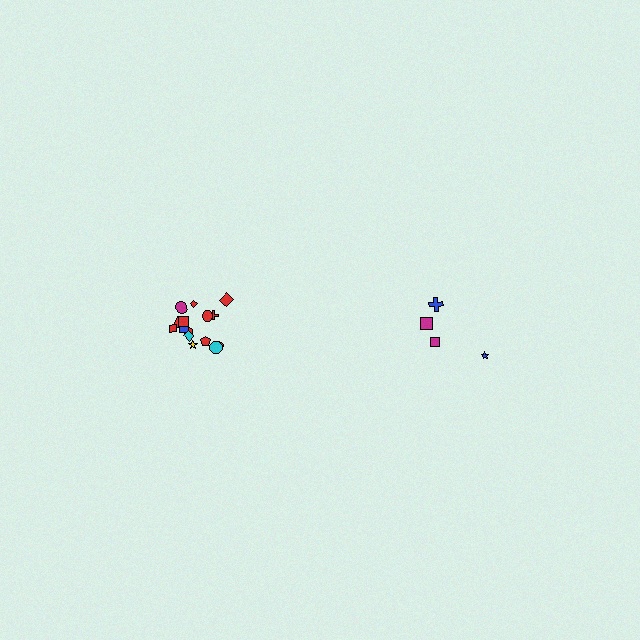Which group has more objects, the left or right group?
The left group.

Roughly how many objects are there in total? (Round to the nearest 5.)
Roughly 20 objects in total.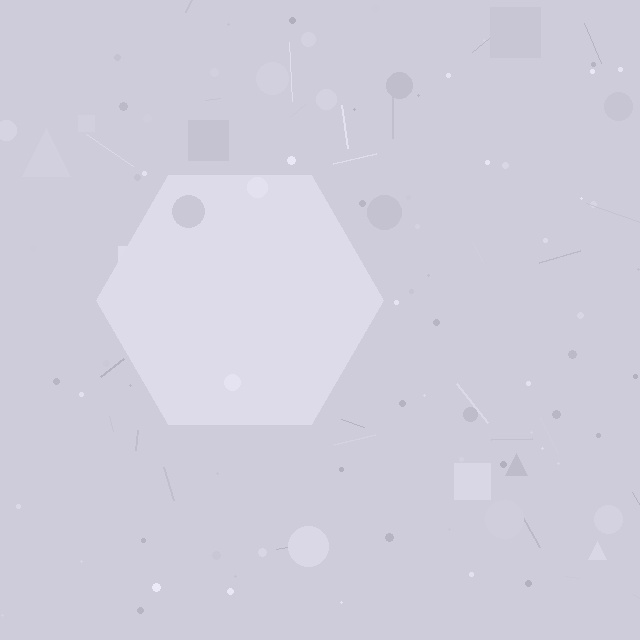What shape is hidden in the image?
A hexagon is hidden in the image.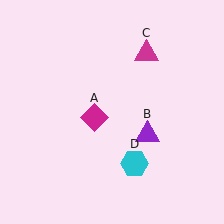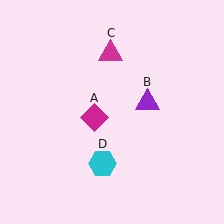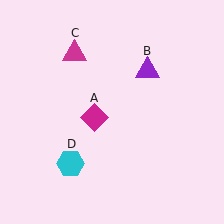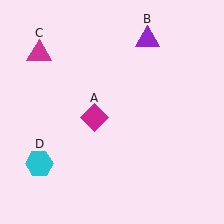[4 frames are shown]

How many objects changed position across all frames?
3 objects changed position: purple triangle (object B), magenta triangle (object C), cyan hexagon (object D).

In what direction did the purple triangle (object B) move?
The purple triangle (object B) moved up.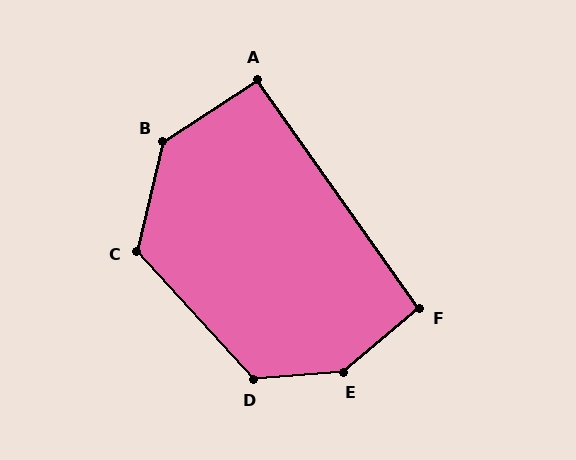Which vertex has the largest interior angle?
E, at approximately 144 degrees.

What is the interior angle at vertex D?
Approximately 128 degrees (obtuse).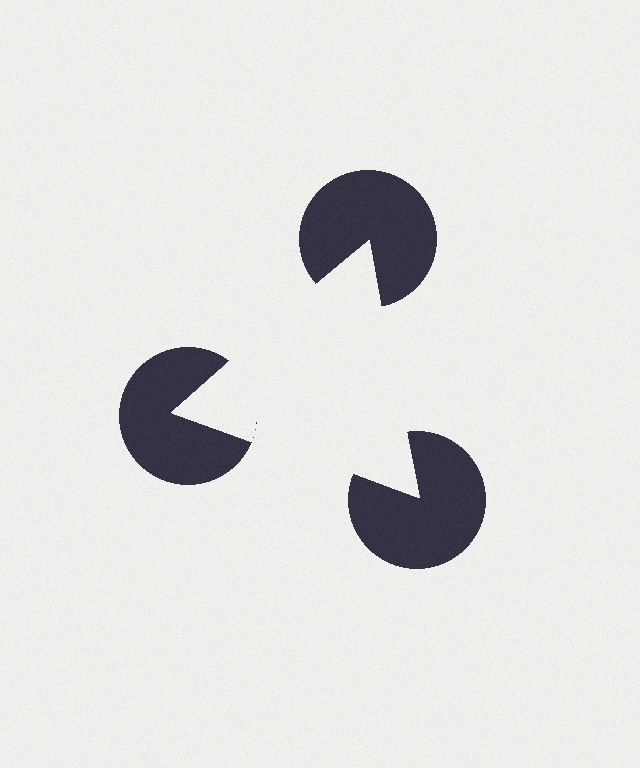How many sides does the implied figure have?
3 sides.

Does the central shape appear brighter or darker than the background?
It typically appears slightly brighter than the background, even though no actual brightness change is drawn.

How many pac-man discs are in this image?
There are 3 — one at each vertex of the illusory triangle.